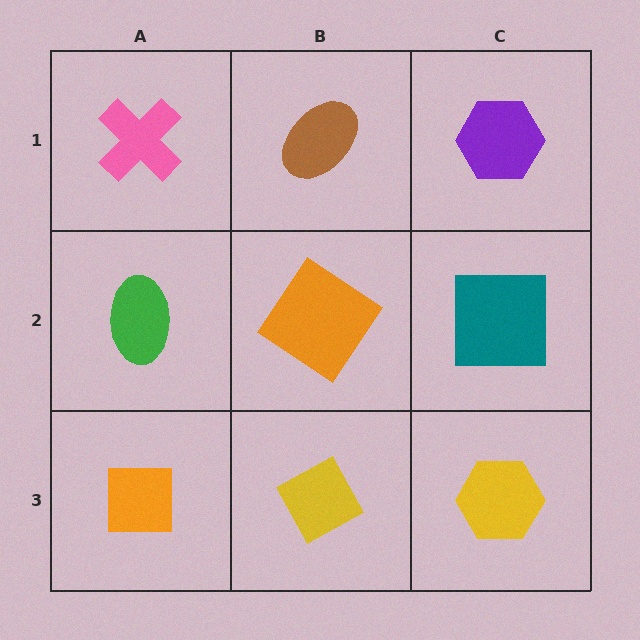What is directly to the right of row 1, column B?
A purple hexagon.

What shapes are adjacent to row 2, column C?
A purple hexagon (row 1, column C), a yellow hexagon (row 3, column C), an orange diamond (row 2, column B).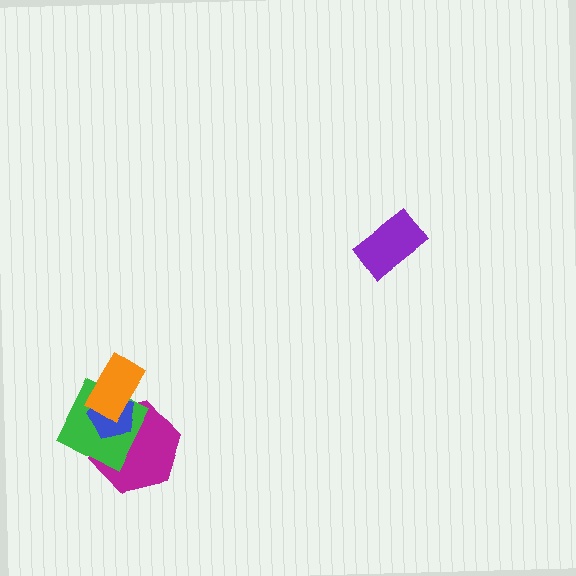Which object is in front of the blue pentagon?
The orange rectangle is in front of the blue pentagon.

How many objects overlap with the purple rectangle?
0 objects overlap with the purple rectangle.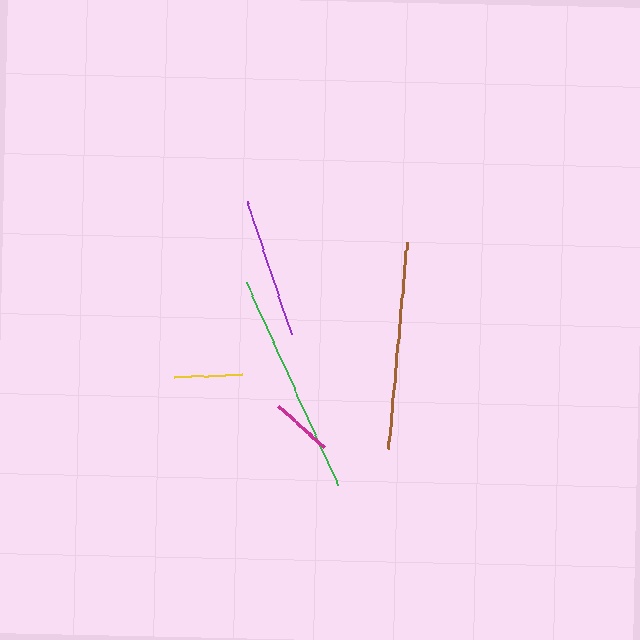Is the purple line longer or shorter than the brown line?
The brown line is longer than the purple line.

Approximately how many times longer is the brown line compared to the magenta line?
The brown line is approximately 3.4 times the length of the magenta line.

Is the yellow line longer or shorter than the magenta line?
The yellow line is longer than the magenta line.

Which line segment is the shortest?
The magenta line is the shortest at approximately 61 pixels.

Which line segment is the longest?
The green line is the longest at approximately 224 pixels.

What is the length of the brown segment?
The brown segment is approximately 207 pixels long.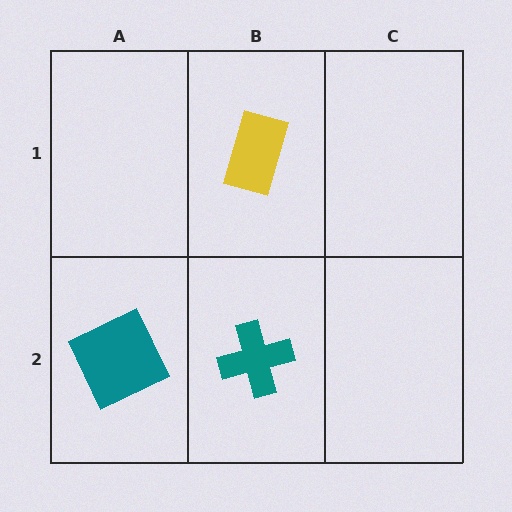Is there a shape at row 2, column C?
No, that cell is empty.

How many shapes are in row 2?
2 shapes.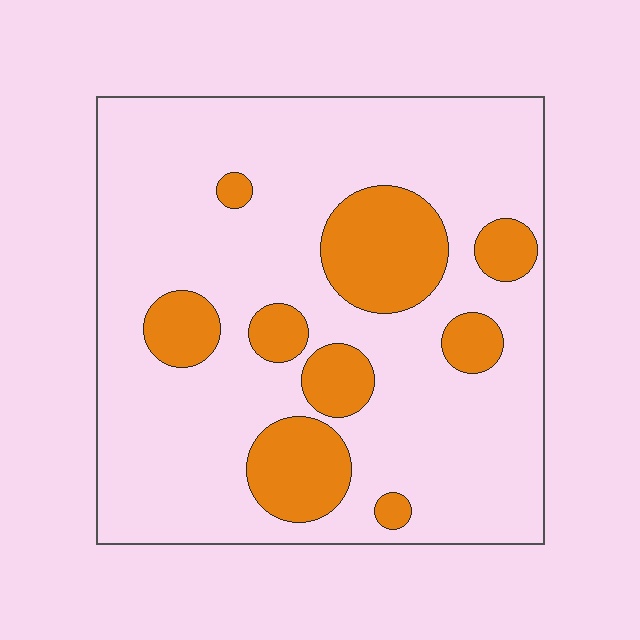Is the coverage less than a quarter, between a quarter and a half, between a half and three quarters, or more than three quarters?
Less than a quarter.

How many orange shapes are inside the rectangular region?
9.